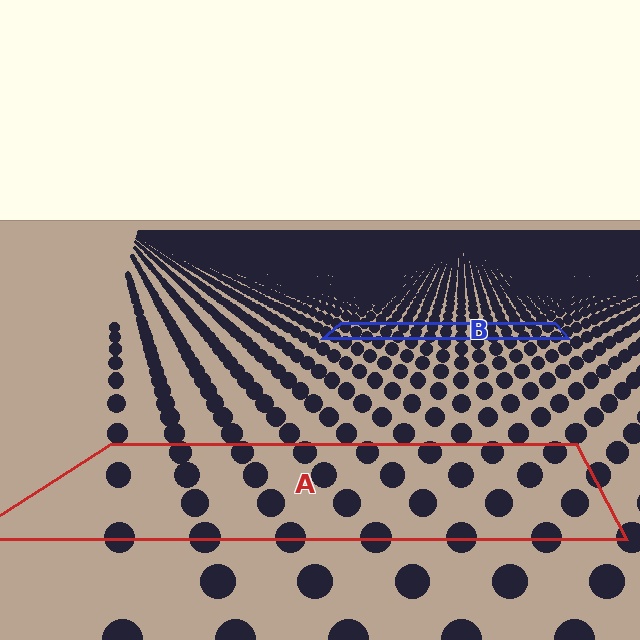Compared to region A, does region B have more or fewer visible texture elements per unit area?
Region B has more texture elements per unit area — they are packed more densely because it is farther away.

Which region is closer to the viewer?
Region A is closer. The texture elements there are larger and more spread out.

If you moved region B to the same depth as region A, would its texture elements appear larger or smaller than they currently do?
They would appear larger. At a closer depth, the same texture elements are projected at a bigger on-screen size.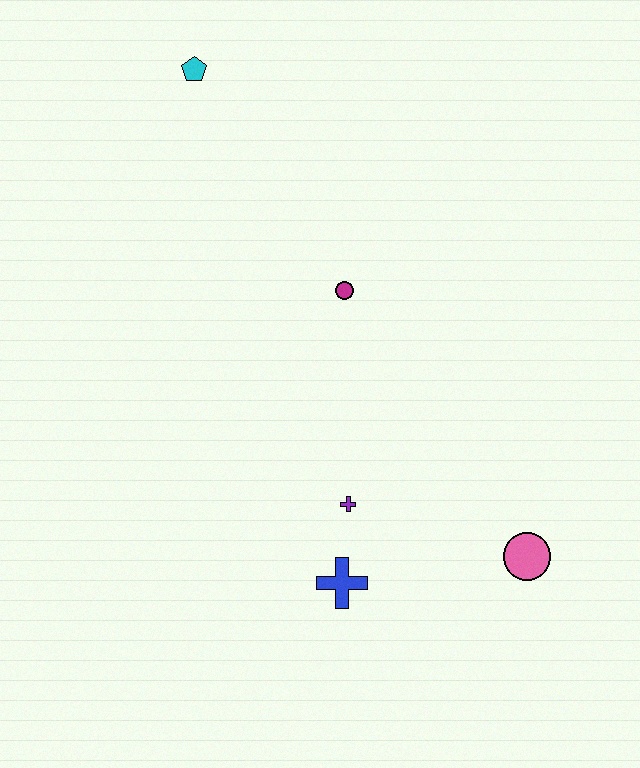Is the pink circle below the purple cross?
Yes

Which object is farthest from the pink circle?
The cyan pentagon is farthest from the pink circle.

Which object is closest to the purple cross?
The blue cross is closest to the purple cross.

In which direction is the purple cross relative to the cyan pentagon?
The purple cross is below the cyan pentagon.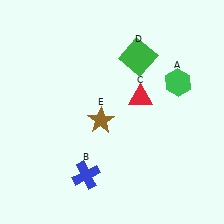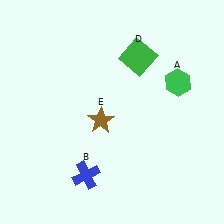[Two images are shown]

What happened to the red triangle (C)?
The red triangle (C) was removed in Image 2. It was in the top-right area of Image 1.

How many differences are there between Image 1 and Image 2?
There is 1 difference between the two images.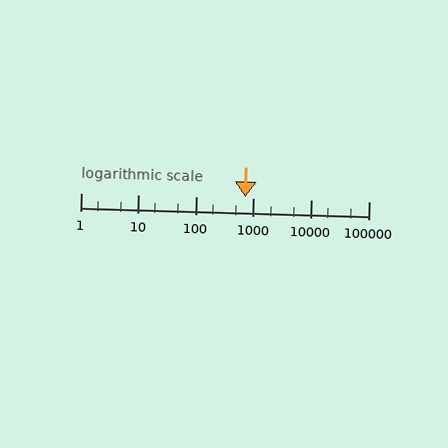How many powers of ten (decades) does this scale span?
The scale spans 5 decades, from 1 to 100000.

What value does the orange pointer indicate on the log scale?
The pointer indicates approximately 720.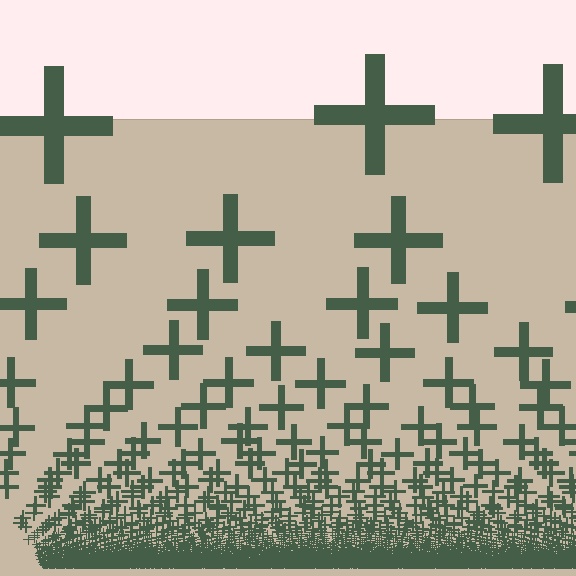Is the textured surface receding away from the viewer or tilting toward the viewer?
The surface appears to tilt toward the viewer. Texture elements get larger and sparser toward the top.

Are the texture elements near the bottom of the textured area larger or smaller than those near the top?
Smaller. The gradient is inverted — elements near the bottom are smaller and denser.